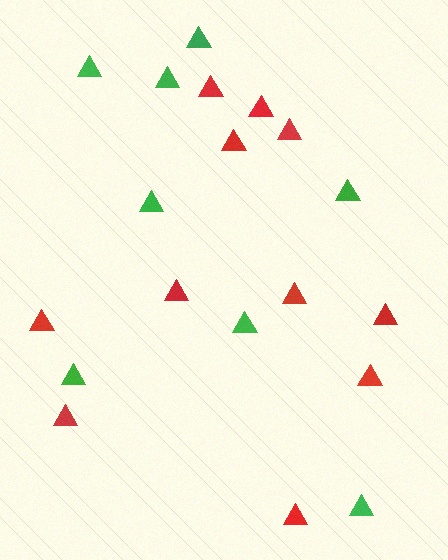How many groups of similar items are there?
There are 2 groups: one group of red triangles (11) and one group of green triangles (8).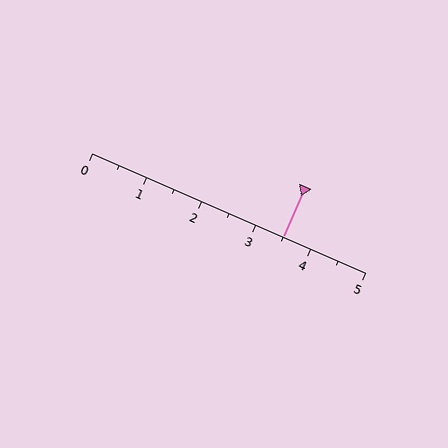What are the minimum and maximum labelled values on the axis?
The axis runs from 0 to 5.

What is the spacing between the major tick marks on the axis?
The major ticks are spaced 1 apart.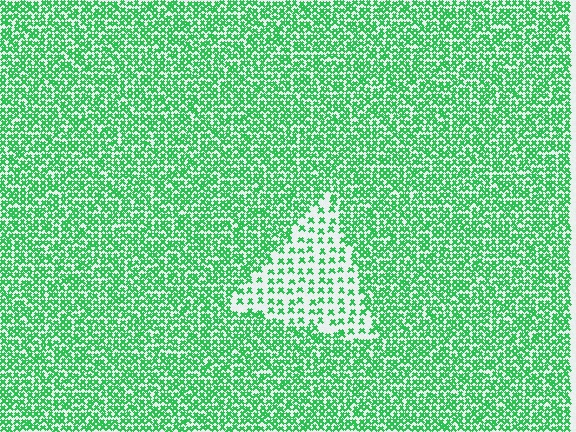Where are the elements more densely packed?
The elements are more densely packed outside the triangle boundary.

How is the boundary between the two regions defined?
The boundary is defined by a change in element density (approximately 2.4x ratio). All elements are the same color, size, and shape.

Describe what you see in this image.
The image contains small green elements arranged at two different densities. A triangle-shaped region is visible where the elements are less densely packed than the surrounding area.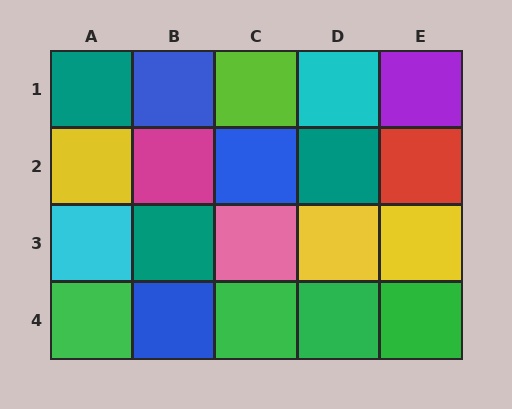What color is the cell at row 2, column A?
Yellow.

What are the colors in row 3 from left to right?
Cyan, teal, pink, yellow, yellow.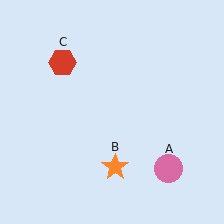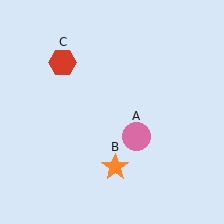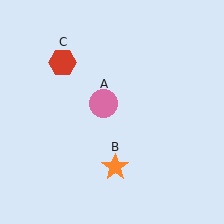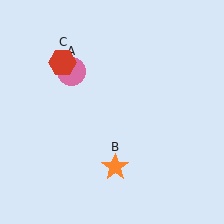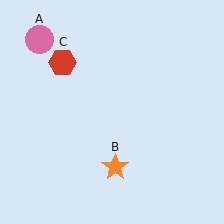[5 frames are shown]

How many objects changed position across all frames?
1 object changed position: pink circle (object A).